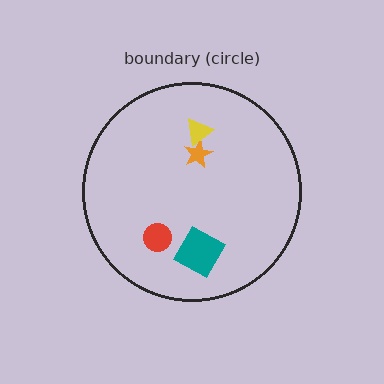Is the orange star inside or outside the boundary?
Inside.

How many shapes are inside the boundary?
4 inside, 0 outside.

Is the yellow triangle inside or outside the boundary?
Inside.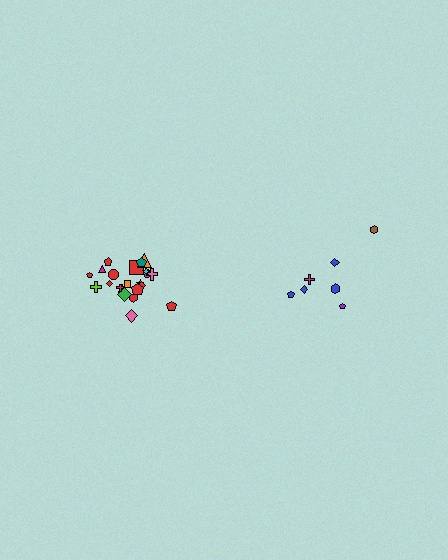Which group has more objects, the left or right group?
The left group.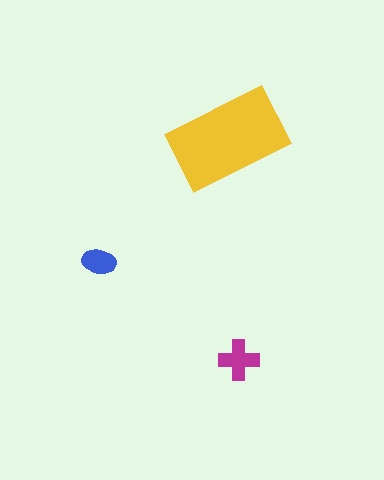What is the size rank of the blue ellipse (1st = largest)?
3rd.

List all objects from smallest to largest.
The blue ellipse, the magenta cross, the yellow rectangle.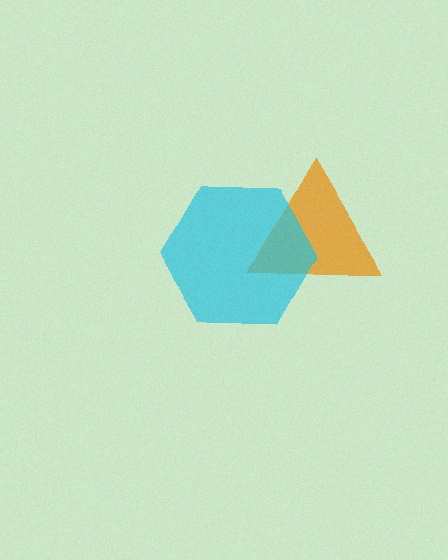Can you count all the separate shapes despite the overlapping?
Yes, there are 2 separate shapes.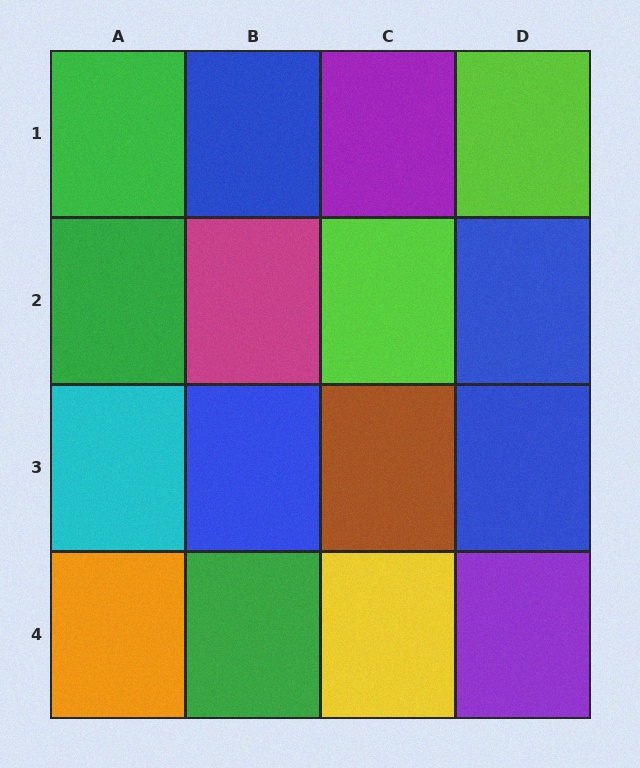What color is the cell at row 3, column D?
Blue.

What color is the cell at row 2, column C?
Lime.